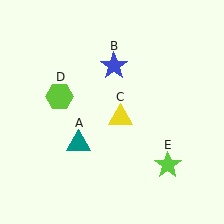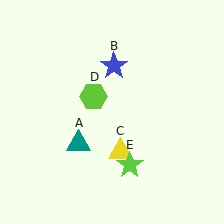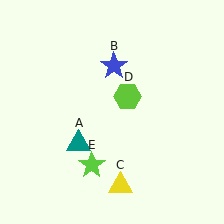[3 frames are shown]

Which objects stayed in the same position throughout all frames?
Teal triangle (object A) and blue star (object B) remained stationary.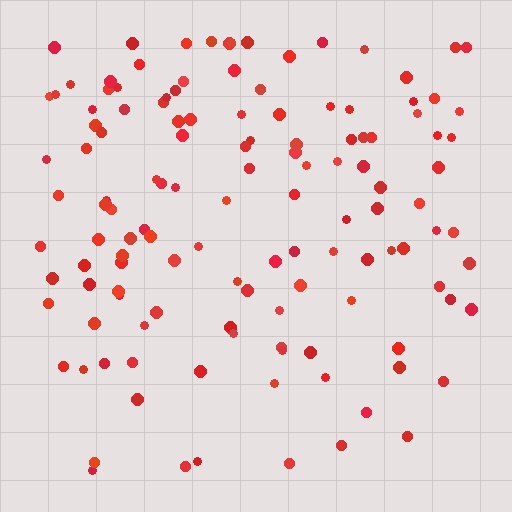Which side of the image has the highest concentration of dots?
The top.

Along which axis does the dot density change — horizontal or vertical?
Vertical.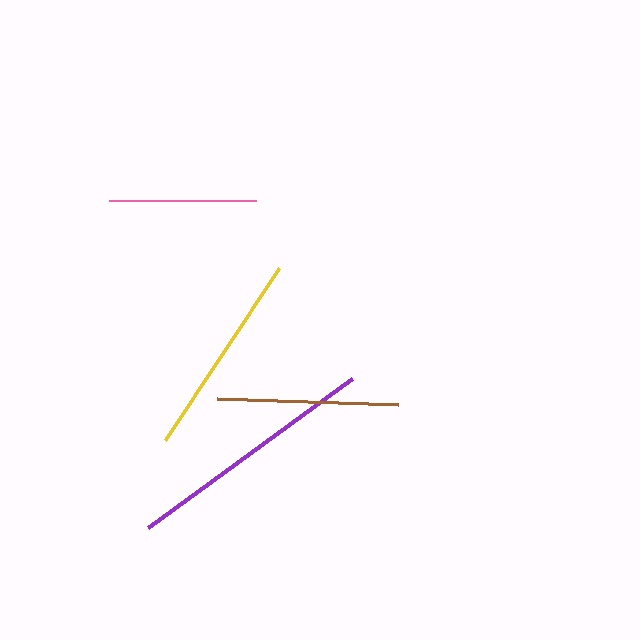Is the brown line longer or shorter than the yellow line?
The yellow line is longer than the brown line.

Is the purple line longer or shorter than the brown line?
The purple line is longer than the brown line.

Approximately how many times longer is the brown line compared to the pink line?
The brown line is approximately 1.2 times the length of the pink line.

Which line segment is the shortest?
The pink line is the shortest at approximately 147 pixels.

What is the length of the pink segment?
The pink segment is approximately 147 pixels long.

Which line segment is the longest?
The purple line is the longest at approximately 252 pixels.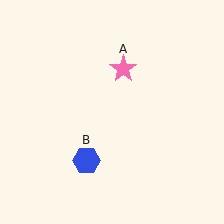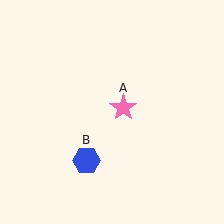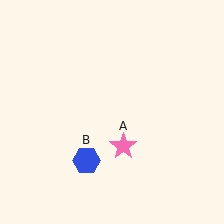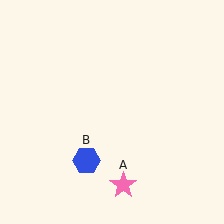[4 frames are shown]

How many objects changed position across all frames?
1 object changed position: pink star (object A).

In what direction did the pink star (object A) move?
The pink star (object A) moved down.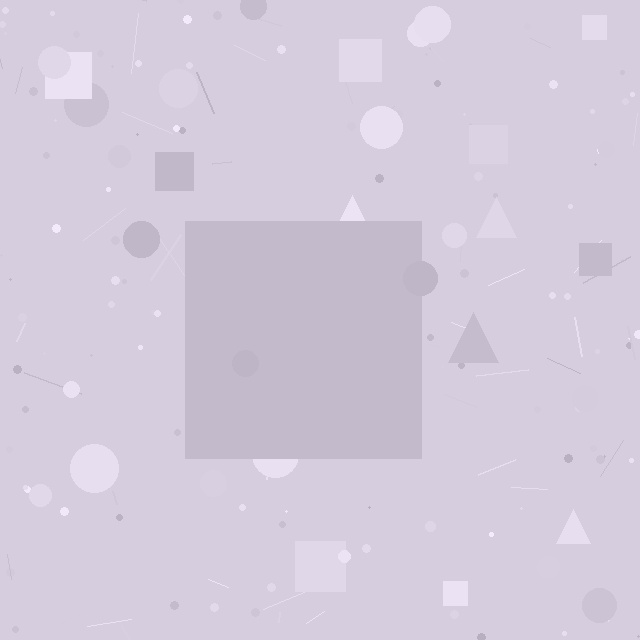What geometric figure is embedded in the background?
A square is embedded in the background.